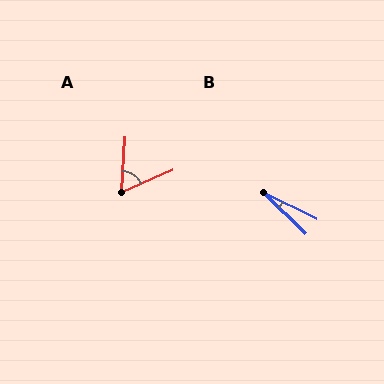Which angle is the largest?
A, at approximately 63 degrees.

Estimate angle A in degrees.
Approximately 63 degrees.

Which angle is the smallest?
B, at approximately 17 degrees.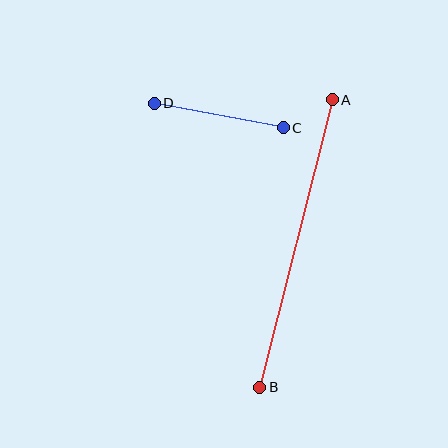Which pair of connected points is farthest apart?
Points A and B are farthest apart.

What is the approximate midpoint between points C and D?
The midpoint is at approximately (219, 115) pixels.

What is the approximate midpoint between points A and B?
The midpoint is at approximately (296, 243) pixels.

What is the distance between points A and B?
The distance is approximately 296 pixels.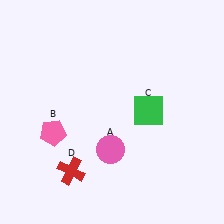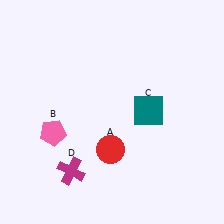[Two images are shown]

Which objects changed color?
A changed from pink to red. C changed from green to teal. D changed from red to magenta.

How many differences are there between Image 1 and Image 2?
There are 3 differences between the two images.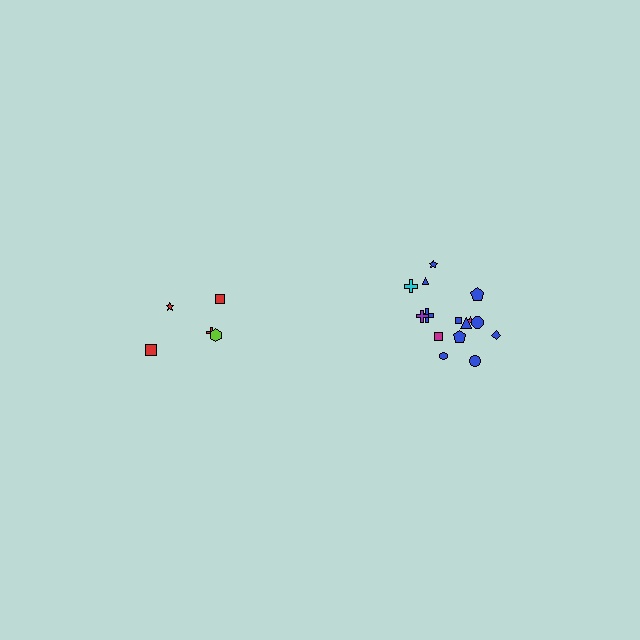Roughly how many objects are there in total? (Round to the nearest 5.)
Roughly 20 objects in total.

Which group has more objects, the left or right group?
The right group.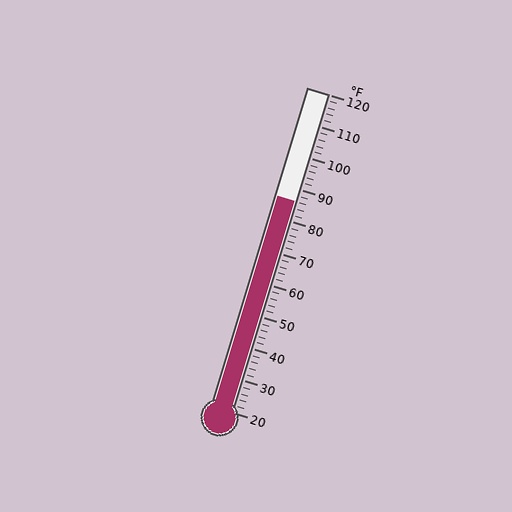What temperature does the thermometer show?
The thermometer shows approximately 86°F.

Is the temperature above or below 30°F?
The temperature is above 30°F.